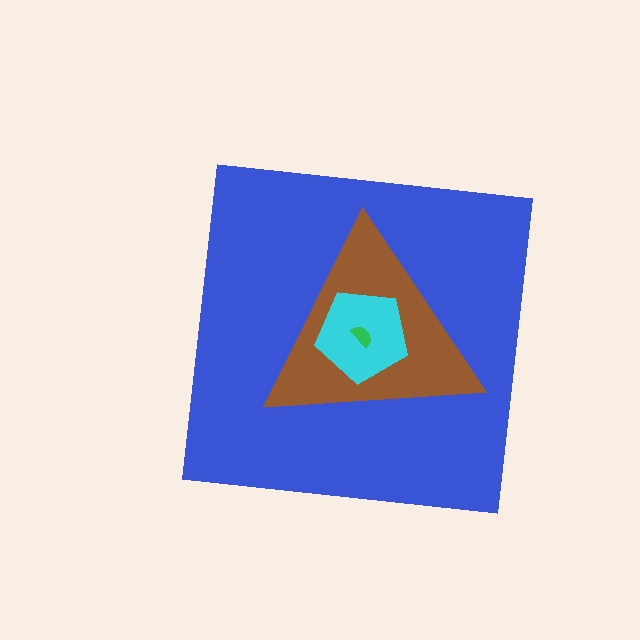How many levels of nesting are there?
4.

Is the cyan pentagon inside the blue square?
Yes.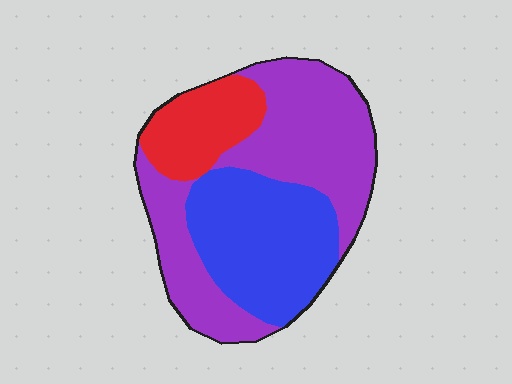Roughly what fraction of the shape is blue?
Blue covers 34% of the shape.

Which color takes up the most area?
Purple, at roughly 50%.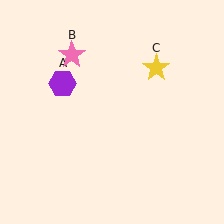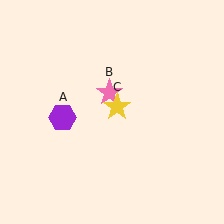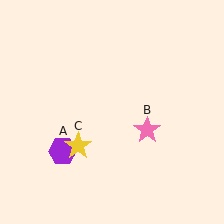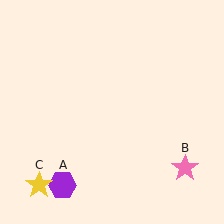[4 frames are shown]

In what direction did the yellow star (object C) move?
The yellow star (object C) moved down and to the left.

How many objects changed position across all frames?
3 objects changed position: purple hexagon (object A), pink star (object B), yellow star (object C).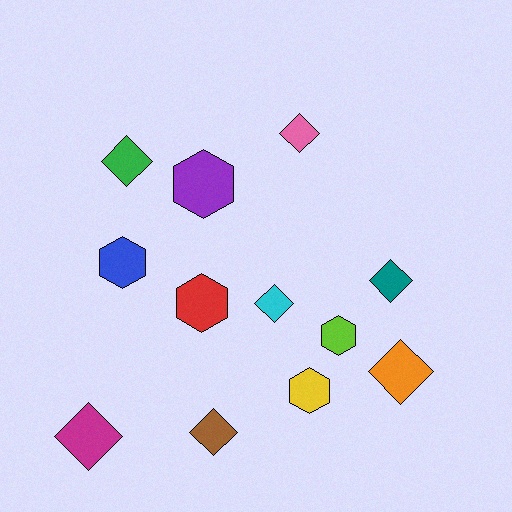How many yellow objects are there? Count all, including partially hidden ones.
There is 1 yellow object.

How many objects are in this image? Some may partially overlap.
There are 12 objects.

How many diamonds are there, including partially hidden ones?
There are 7 diamonds.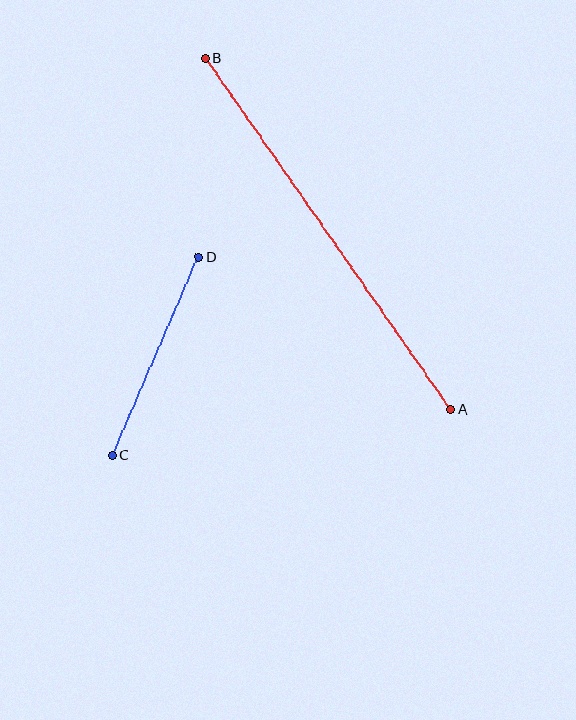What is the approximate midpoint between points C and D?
The midpoint is at approximately (155, 356) pixels.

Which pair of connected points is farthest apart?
Points A and B are farthest apart.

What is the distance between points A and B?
The distance is approximately 428 pixels.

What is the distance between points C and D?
The distance is approximately 216 pixels.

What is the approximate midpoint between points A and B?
The midpoint is at approximately (328, 234) pixels.